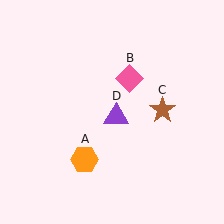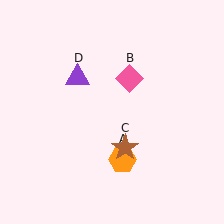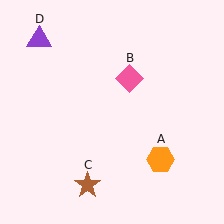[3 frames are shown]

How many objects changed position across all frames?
3 objects changed position: orange hexagon (object A), brown star (object C), purple triangle (object D).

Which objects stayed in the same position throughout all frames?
Pink diamond (object B) remained stationary.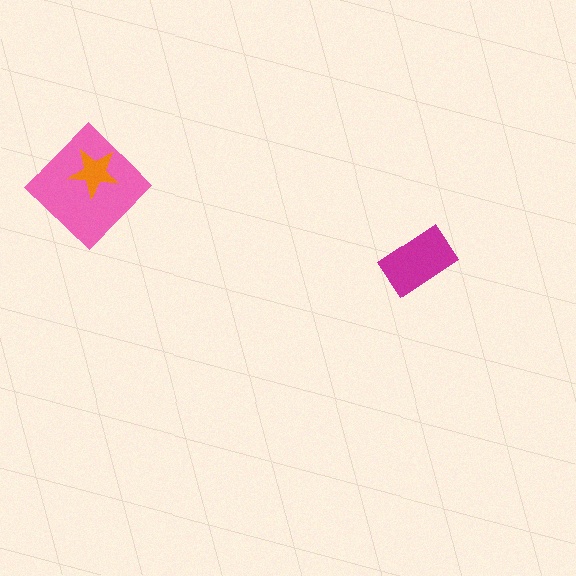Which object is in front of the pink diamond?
The orange star is in front of the pink diamond.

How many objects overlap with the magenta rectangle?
0 objects overlap with the magenta rectangle.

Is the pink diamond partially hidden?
Yes, it is partially covered by another shape.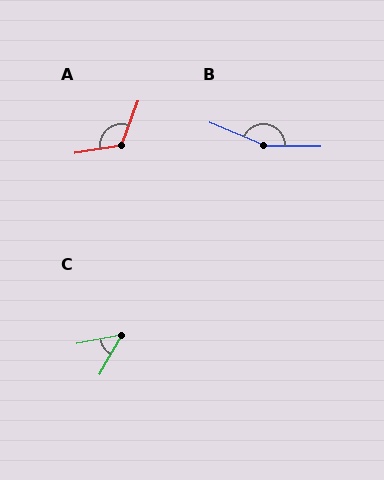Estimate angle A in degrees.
Approximately 120 degrees.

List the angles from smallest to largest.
C (49°), A (120°), B (157°).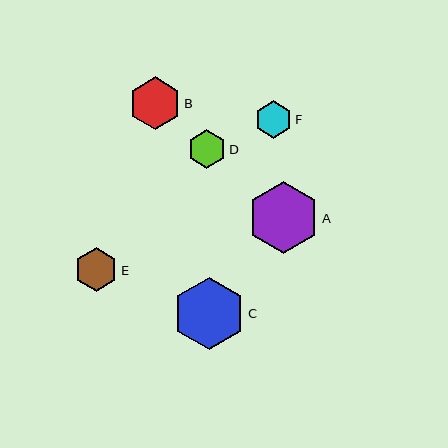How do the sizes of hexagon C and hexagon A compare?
Hexagon C and hexagon A are approximately the same size.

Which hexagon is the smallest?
Hexagon F is the smallest with a size of approximately 37 pixels.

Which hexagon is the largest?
Hexagon C is the largest with a size of approximately 72 pixels.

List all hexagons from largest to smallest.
From largest to smallest: C, A, B, E, D, F.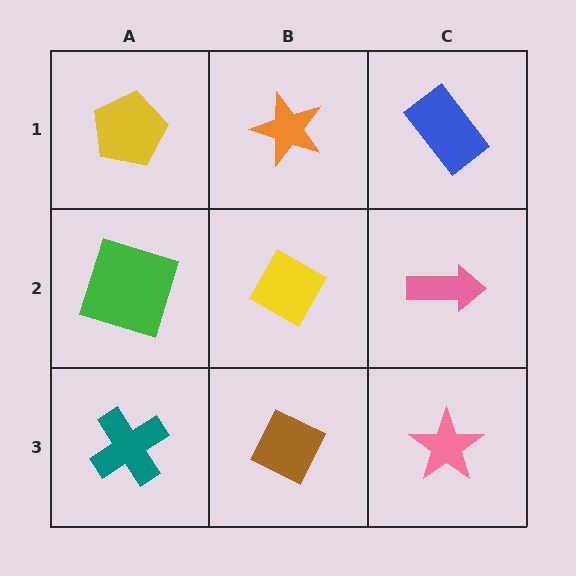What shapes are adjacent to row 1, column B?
A yellow diamond (row 2, column B), a yellow pentagon (row 1, column A), a blue rectangle (row 1, column C).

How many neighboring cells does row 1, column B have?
3.